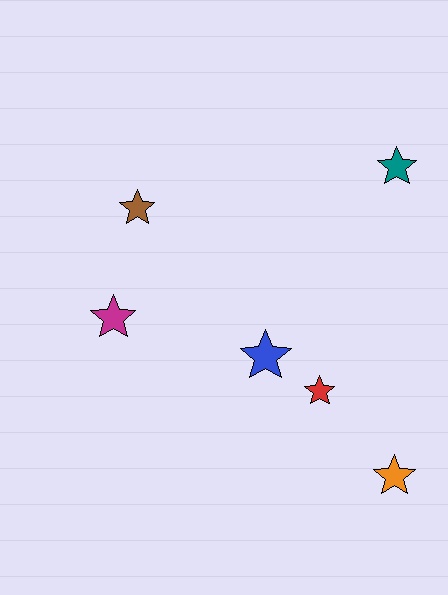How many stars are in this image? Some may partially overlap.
There are 6 stars.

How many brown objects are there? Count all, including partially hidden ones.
There is 1 brown object.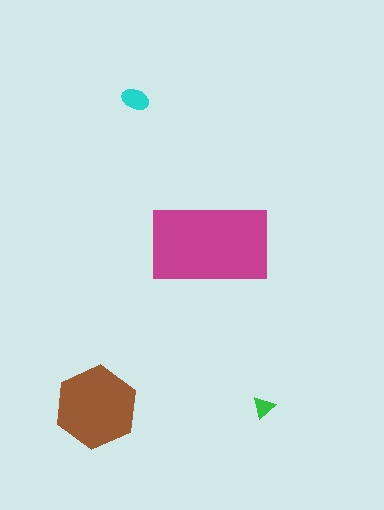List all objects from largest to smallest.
The magenta rectangle, the brown hexagon, the cyan ellipse, the green triangle.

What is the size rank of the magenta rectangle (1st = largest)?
1st.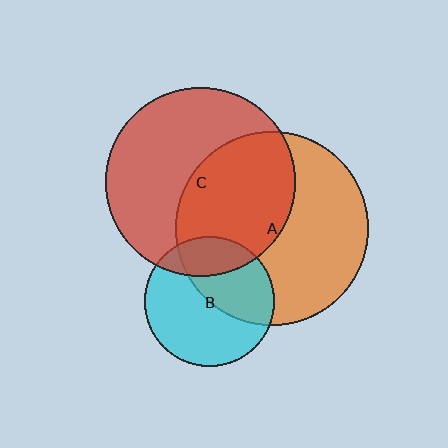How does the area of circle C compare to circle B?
Approximately 2.1 times.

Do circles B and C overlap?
Yes.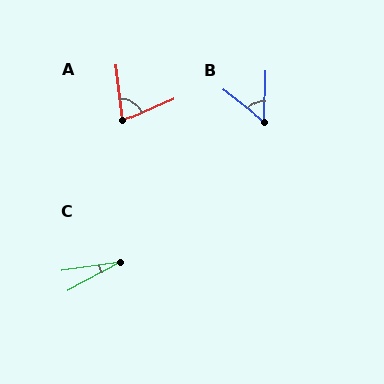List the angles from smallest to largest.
C (21°), B (54°), A (74°).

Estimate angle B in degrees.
Approximately 54 degrees.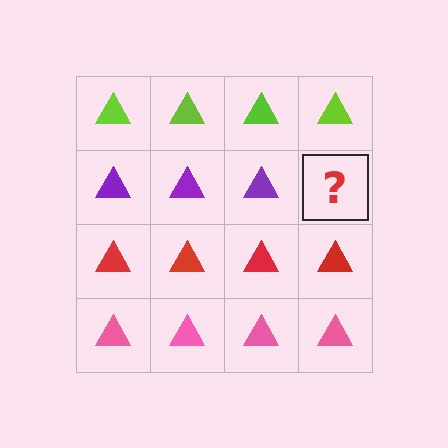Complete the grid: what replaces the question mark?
The question mark should be replaced with a purple triangle.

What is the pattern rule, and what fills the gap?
The rule is that each row has a consistent color. The gap should be filled with a purple triangle.